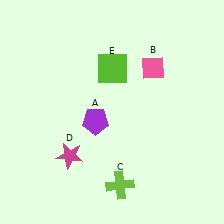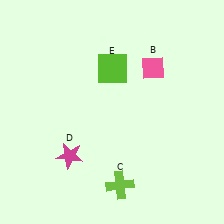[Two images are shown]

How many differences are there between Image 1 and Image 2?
There is 1 difference between the two images.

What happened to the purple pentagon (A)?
The purple pentagon (A) was removed in Image 2. It was in the bottom-left area of Image 1.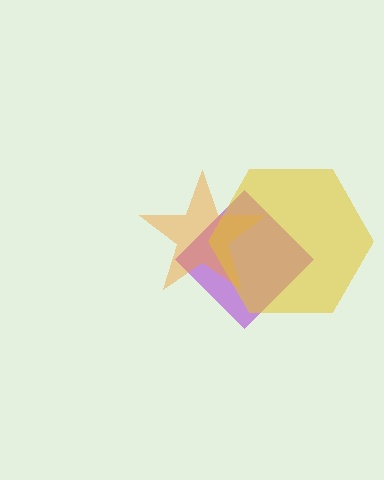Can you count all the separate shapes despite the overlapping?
Yes, there are 3 separate shapes.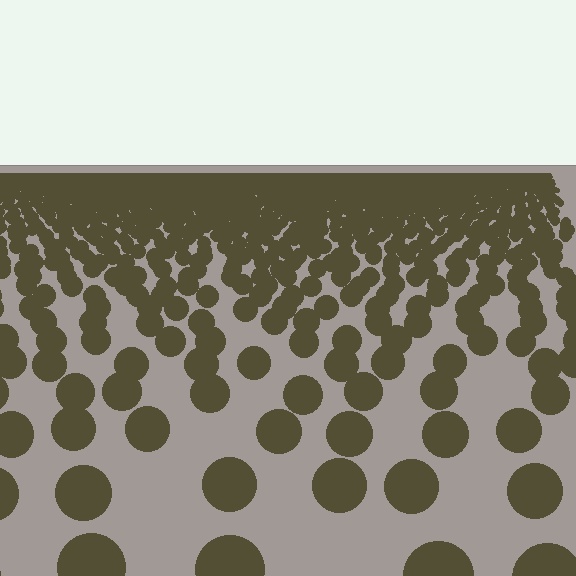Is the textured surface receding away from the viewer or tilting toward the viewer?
The surface is receding away from the viewer. Texture elements get smaller and denser toward the top.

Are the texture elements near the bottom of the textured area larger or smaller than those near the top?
Larger. Near the bottom, elements are closer to the viewer and appear at a bigger on-screen size.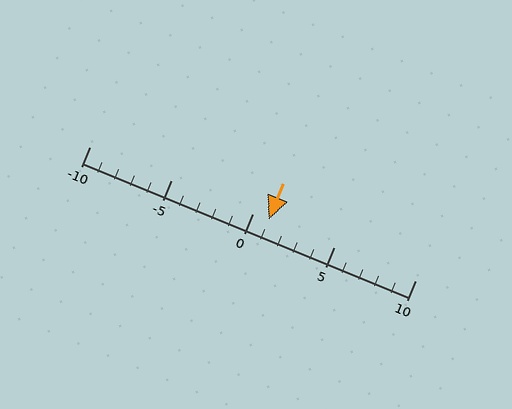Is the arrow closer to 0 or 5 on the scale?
The arrow is closer to 0.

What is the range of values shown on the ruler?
The ruler shows values from -10 to 10.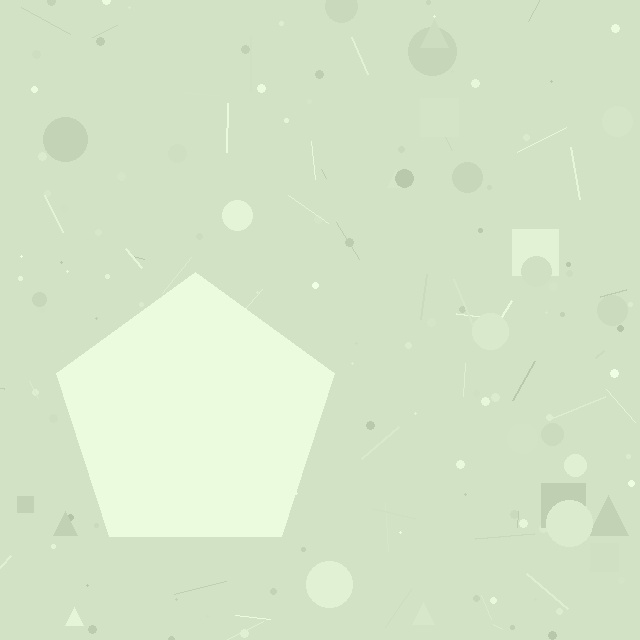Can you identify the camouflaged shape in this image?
The camouflaged shape is a pentagon.